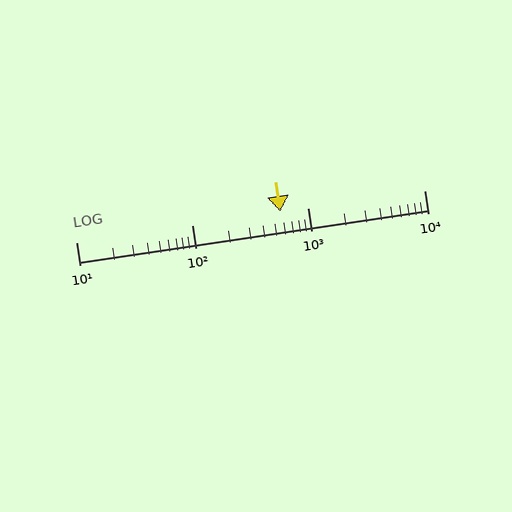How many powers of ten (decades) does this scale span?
The scale spans 3 decades, from 10 to 10000.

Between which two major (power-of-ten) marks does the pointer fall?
The pointer is between 100 and 1000.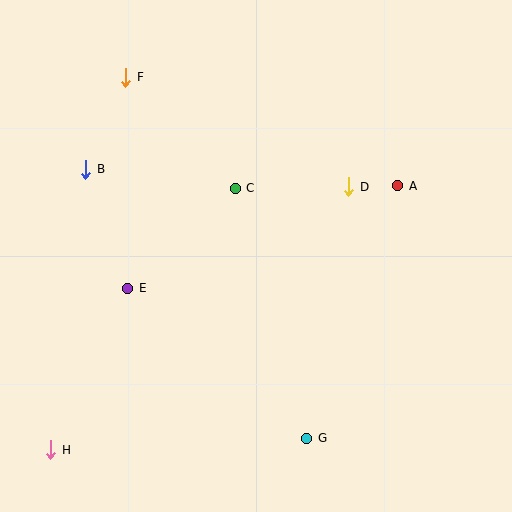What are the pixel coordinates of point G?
Point G is at (307, 438).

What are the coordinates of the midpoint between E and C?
The midpoint between E and C is at (182, 238).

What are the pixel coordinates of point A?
Point A is at (398, 186).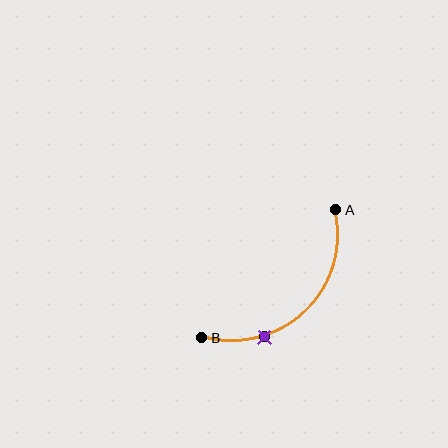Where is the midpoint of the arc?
The arc midpoint is the point on the curve farthest from the straight line joining A and B. It sits below and to the right of that line.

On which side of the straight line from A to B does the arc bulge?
The arc bulges below and to the right of the straight line connecting A and B.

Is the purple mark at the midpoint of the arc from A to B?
No. The purple mark lies on the arc but is closer to endpoint B. The arc midpoint would be at the point on the curve equidistant along the arc from both A and B.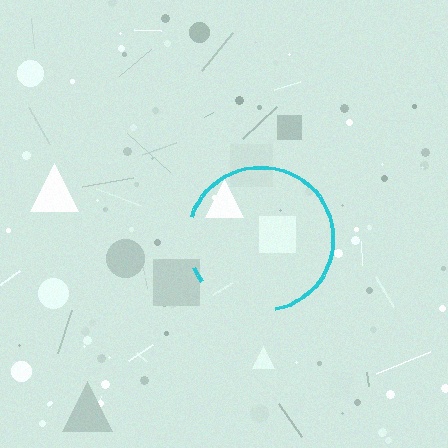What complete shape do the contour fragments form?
The contour fragments form a circle.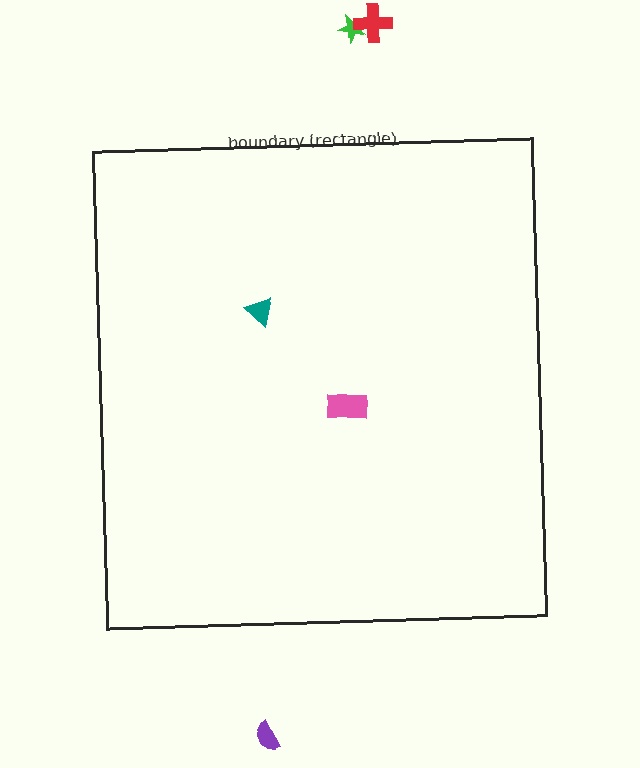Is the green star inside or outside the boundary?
Outside.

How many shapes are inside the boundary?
2 inside, 3 outside.